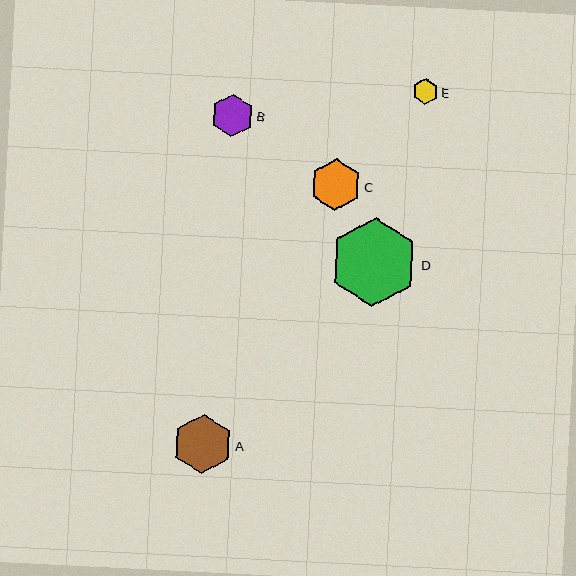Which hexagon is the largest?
Hexagon D is the largest with a size of approximately 89 pixels.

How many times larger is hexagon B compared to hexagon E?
Hexagon B is approximately 1.7 times the size of hexagon E.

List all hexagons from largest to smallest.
From largest to smallest: D, A, C, B, E.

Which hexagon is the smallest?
Hexagon E is the smallest with a size of approximately 26 pixels.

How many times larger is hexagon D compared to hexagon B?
Hexagon D is approximately 2.1 times the size of hexagon B.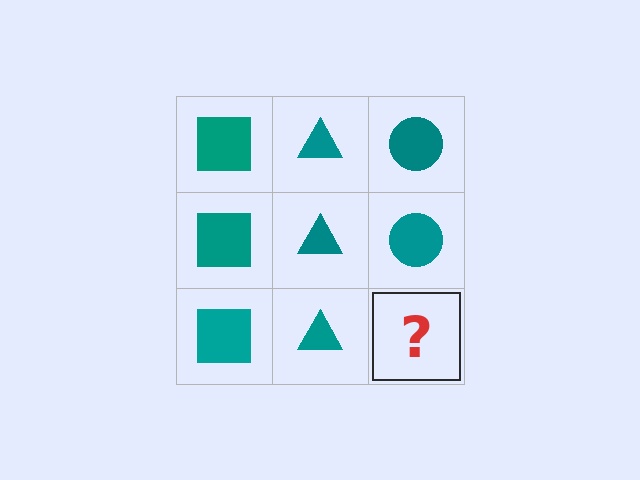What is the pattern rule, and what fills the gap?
The rule is that each column has a consistent shape. The gap should be filled with a teal circle.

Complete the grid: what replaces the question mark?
The question mark should be replaced with a teal circle.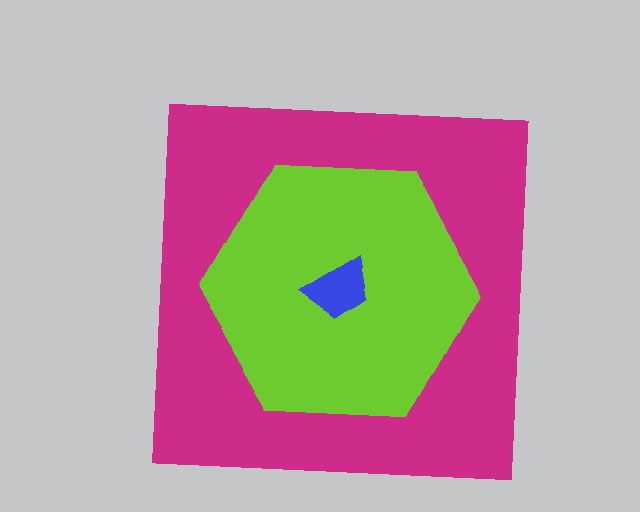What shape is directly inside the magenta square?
The lime hexagon.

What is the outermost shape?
The magenta square.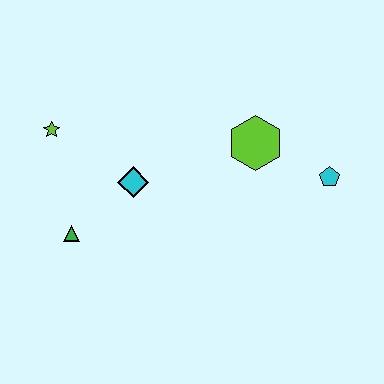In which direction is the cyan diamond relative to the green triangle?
The cyan diamond is to the right of the green triangle.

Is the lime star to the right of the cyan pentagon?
No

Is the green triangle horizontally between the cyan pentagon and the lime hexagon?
No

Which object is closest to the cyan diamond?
The green triangle is closest to the cyan diamond.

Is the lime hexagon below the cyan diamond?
No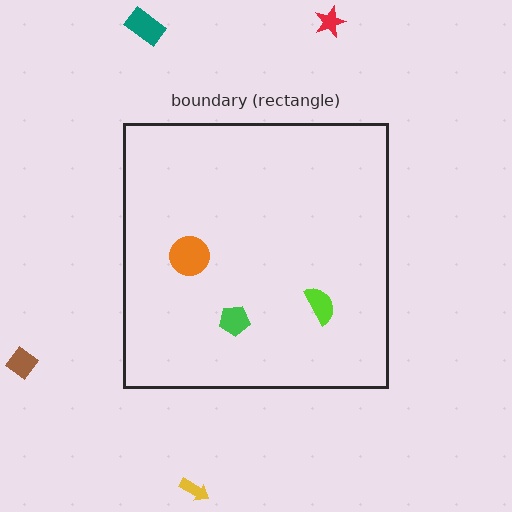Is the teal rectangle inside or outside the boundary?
Outside.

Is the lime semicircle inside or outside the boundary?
Inside.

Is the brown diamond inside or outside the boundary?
Outside.